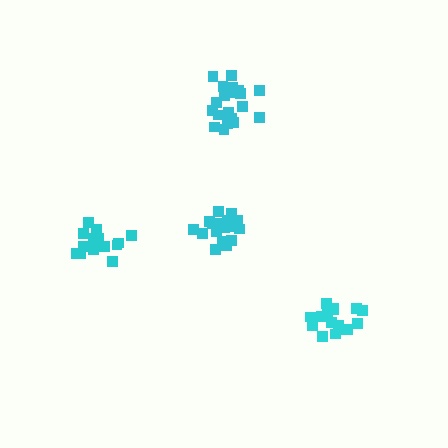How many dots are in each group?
Group 1: 16 dots, Group 2: 20 dots, Group 3: 15 dots, Group 4: 18 dots (69 total).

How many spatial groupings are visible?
There are 4 spatial groupings.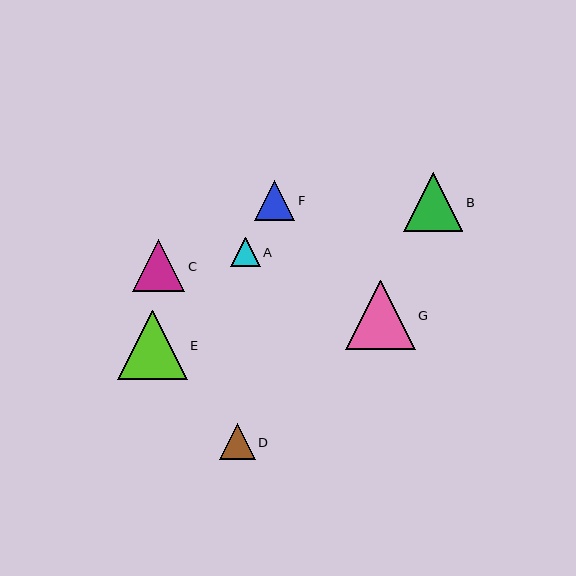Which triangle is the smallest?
Triangle A is the smallest with a size of approximately 30 pixels.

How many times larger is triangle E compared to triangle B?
Triangle E is approximately 1.2 times the size of triangle B.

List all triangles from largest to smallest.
From largest to smallest: G, E, B, C, F, D, A.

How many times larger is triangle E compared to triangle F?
Triangle E is approximately 1.7 times the size of triangle F.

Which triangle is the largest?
Triangle G is the largest with a size of approximately 69 pixels.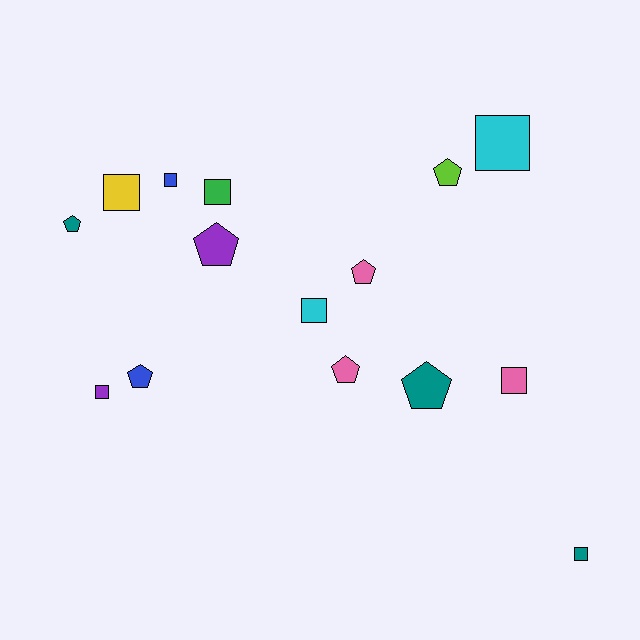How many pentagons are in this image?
There are 7 pentagons.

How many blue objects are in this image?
There are 2 blue objects.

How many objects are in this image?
There are 15 objects.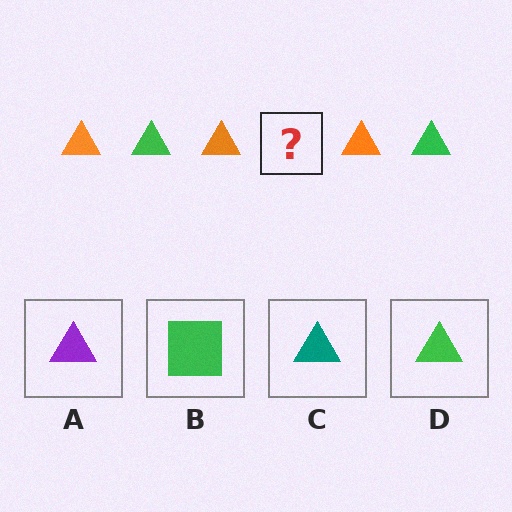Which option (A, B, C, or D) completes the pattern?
D.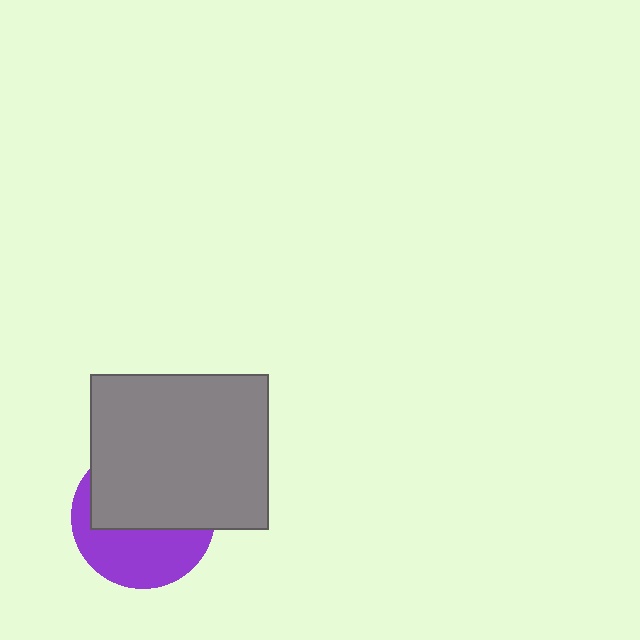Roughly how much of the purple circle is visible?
A small part of it is visible (roughly 44%).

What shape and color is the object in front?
The object in front is a gray rectangle.